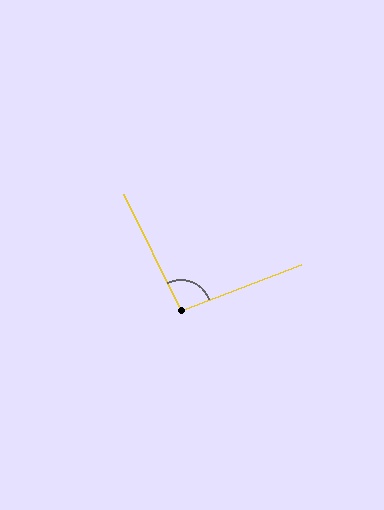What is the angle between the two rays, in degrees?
Approximately 95 degrees.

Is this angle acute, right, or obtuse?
It is obtuse.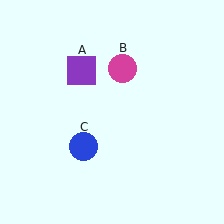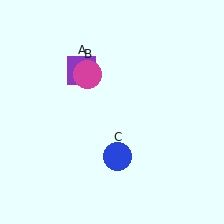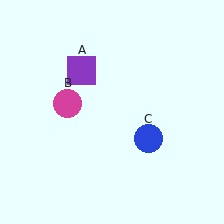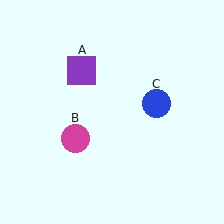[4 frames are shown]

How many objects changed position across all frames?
2 objects changed position: magenta circle (object B), blue circle (object C).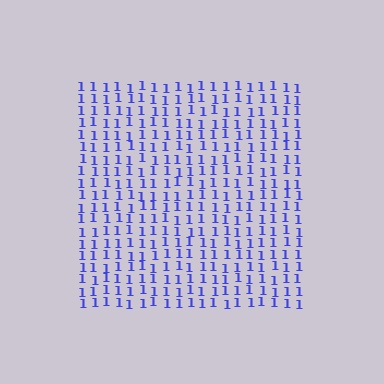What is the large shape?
The large shape is a square.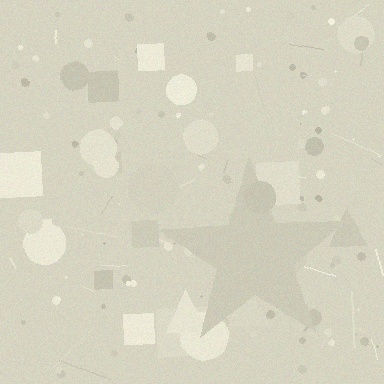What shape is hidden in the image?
A star is hidden in the image.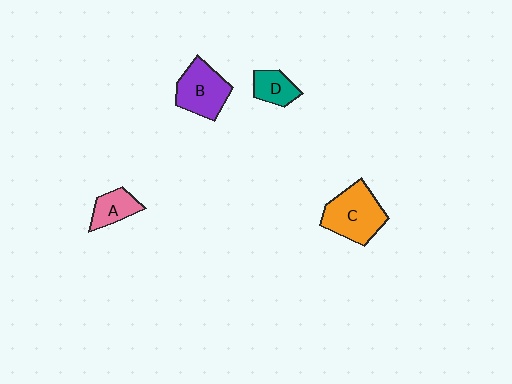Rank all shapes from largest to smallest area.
From largest to smallest: C (orange), B (purple), A (pink), D (teal).